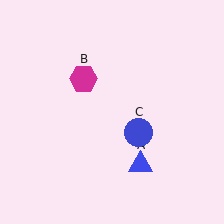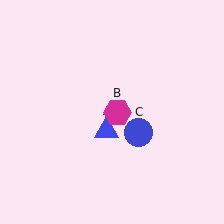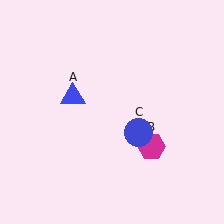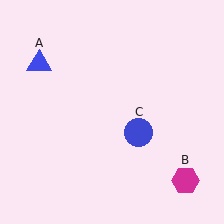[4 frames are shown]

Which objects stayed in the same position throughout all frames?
Blue circle (object C) remained stationary.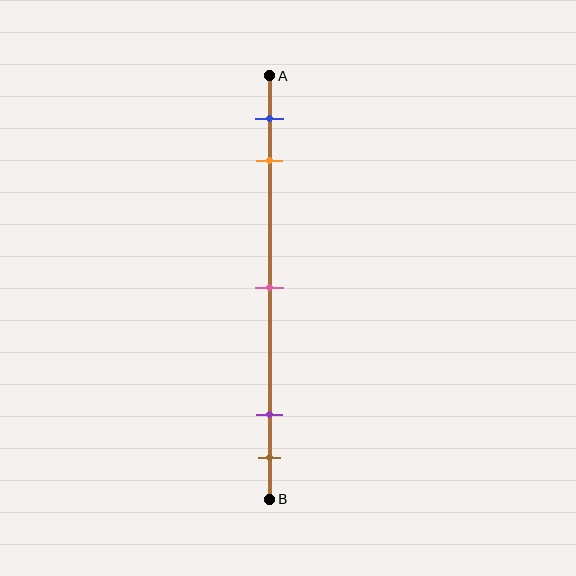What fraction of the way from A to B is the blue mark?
The blue mark is approximately 10% (0.1) of the way from A to B.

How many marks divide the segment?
There are 5 marks dividing the segment.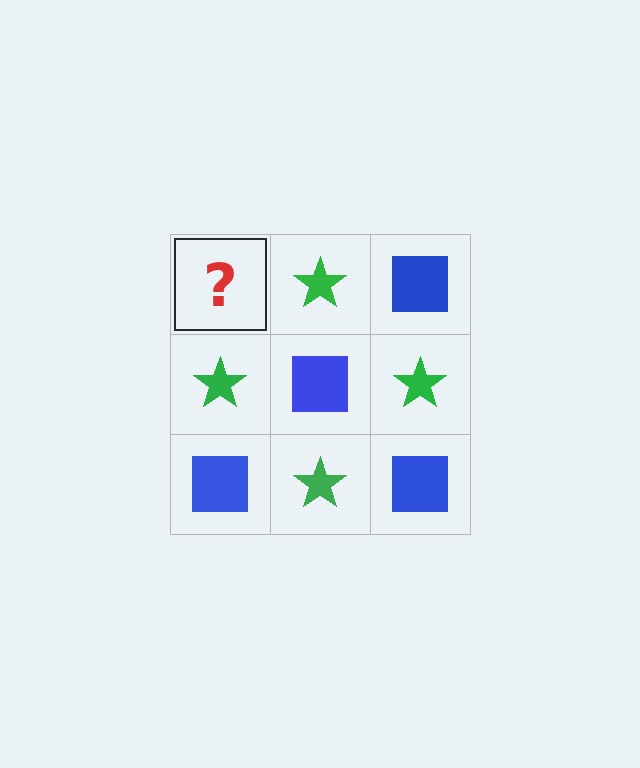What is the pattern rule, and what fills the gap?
The rule is that it alternates blue square and green star in a checkerboard pattern. The gap should be filled with a blue square.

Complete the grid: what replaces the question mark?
The question mark should be replaced with a blue square.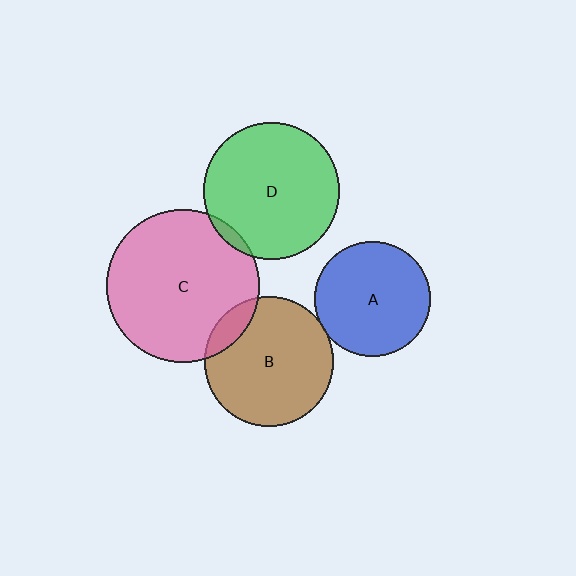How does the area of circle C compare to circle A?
Approximately 1.8 times.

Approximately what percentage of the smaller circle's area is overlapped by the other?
Approximately 5%.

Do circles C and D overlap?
Yes.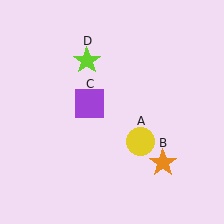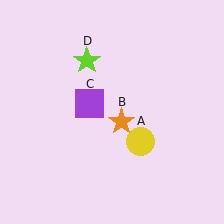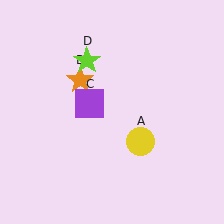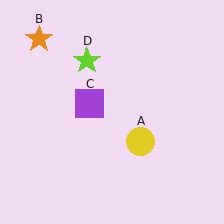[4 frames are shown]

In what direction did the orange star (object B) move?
The orange star (object B) moved up and to the left.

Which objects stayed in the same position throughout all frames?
Yellow circle (object A) and purple square (object C) and lime star (object D) remained stationary.